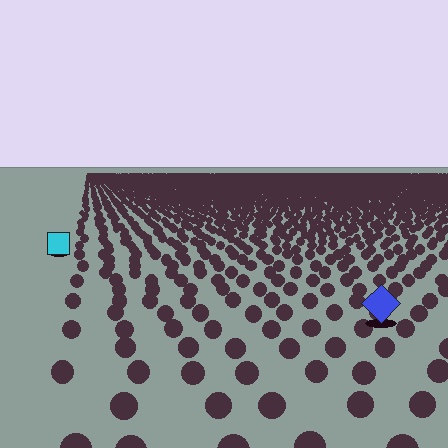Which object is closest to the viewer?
The blue diamond is closest. The texture marks near it are larger and more spread out.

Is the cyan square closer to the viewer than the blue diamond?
No. The blue diamond is closer — you can tell from the texture gradient: the ground texture is coarser near it.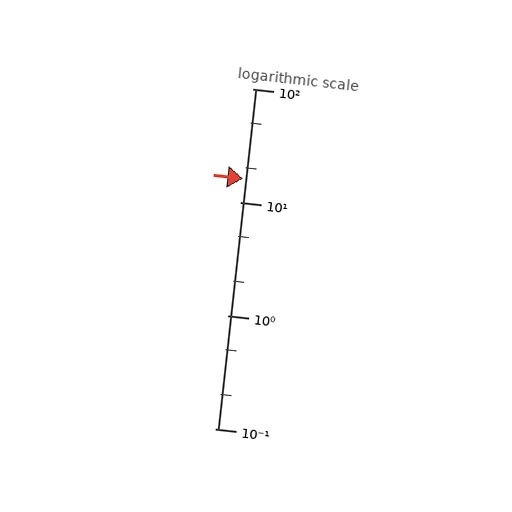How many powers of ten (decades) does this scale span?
The scale spans 3 decades, from 0.1 to 100.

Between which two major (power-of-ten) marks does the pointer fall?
The pointer is between 10 and 100.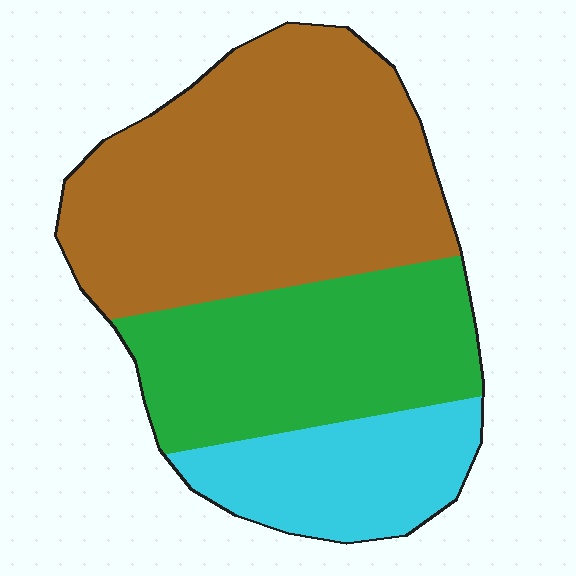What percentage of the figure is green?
Green takes up about one third (1/3) of the figure.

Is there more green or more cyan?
Green.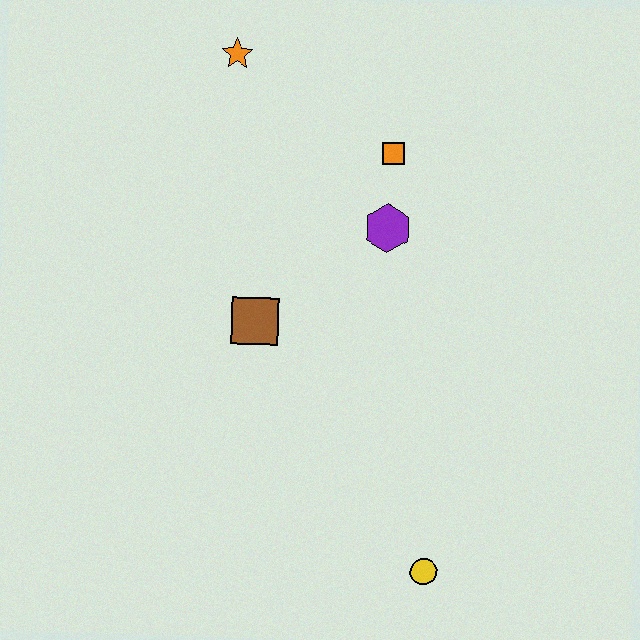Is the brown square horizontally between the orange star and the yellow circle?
Yes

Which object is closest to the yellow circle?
The brown square is closest to the yellow circle.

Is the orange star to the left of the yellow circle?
Yes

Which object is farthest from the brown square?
The yellow circle is farthest from the brown square.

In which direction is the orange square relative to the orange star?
The orange square is to the right of the orange star.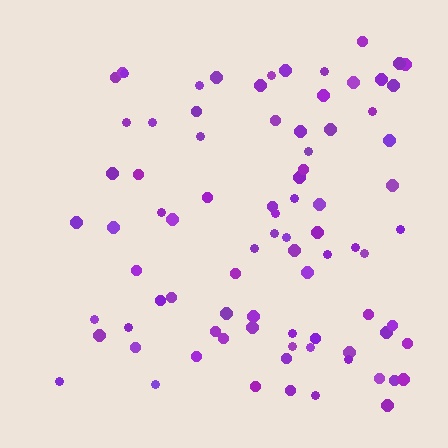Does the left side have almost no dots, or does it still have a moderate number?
Still a moderate number, just noticeably fewer than the right.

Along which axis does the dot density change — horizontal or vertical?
Horizontal.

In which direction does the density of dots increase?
From left to right, with the right side densest.